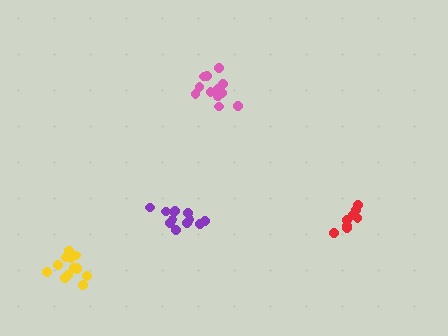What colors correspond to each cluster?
The clusters are colored: purple, yellow, pink, red.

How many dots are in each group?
Group 1: 12 dots, Group 2: 13 dots, Group 3: 13 dots, Group 4: 8 dots (46 total).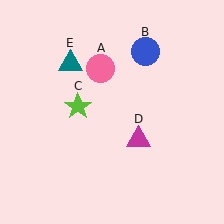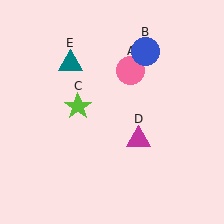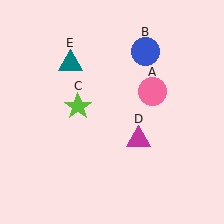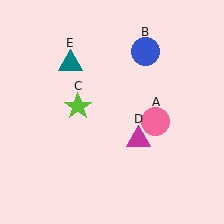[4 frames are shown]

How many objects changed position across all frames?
1 object changed position: pink circle (object A).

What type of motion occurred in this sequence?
The pink circle (object A) rotated clockwise around the center of the scene.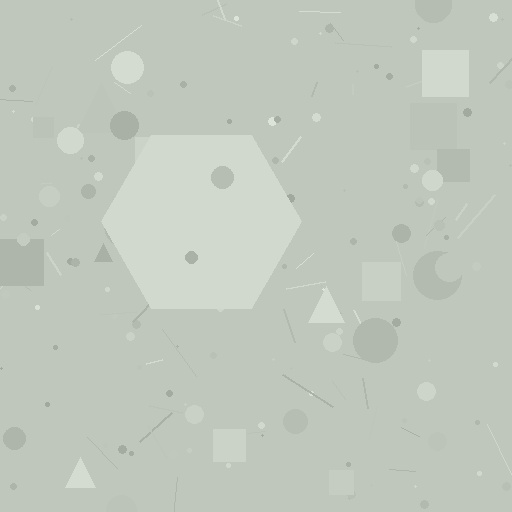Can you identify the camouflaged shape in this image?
The camouflaged shape is a hexagon.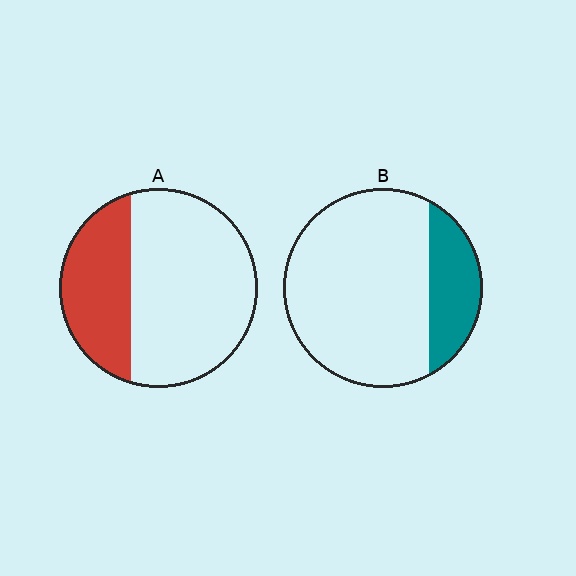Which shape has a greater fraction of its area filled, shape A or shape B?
Shape A.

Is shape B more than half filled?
No.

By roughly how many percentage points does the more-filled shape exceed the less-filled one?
By roughly 10 percentage points (A over B).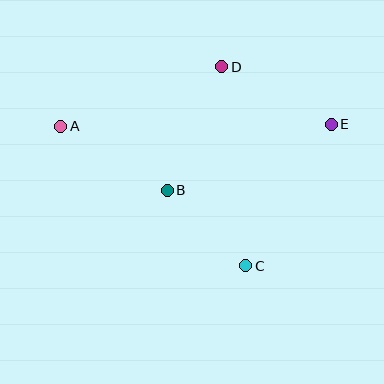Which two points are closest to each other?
Points B and C are closest to each other.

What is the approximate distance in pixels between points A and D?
The distance between A and D is approximately 172 pixels.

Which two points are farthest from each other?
Points A and E are farthest from each other.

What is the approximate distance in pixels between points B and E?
The distance between B and E is approximately 177 pixels.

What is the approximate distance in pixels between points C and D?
The distance between C and D is approximately 201 pixels.